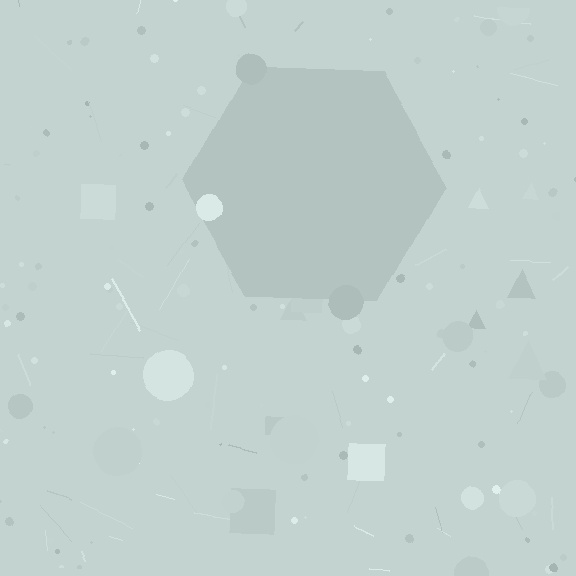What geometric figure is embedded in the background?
A hexagon is embedded in the background.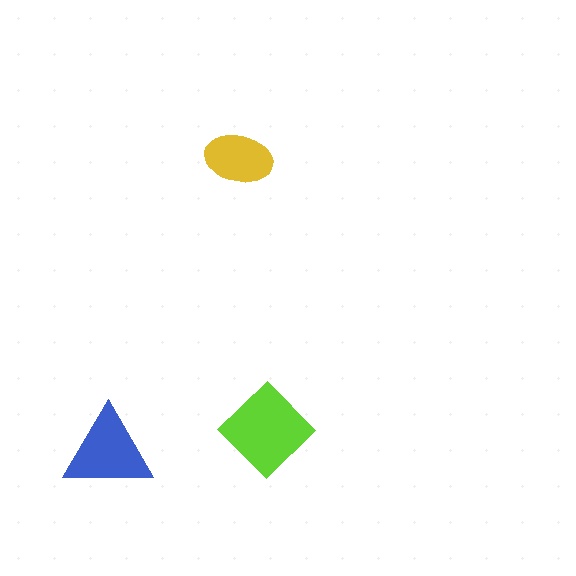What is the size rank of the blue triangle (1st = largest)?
2nd.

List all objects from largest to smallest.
The lime diamond, the blue triangle, the yellow ellipse.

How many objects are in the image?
There are 3 objects in the image.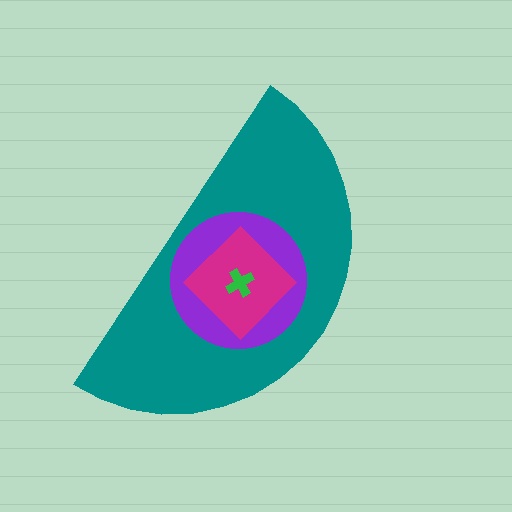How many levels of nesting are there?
4.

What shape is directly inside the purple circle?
The magenta diamond.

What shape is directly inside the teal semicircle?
The purple circle.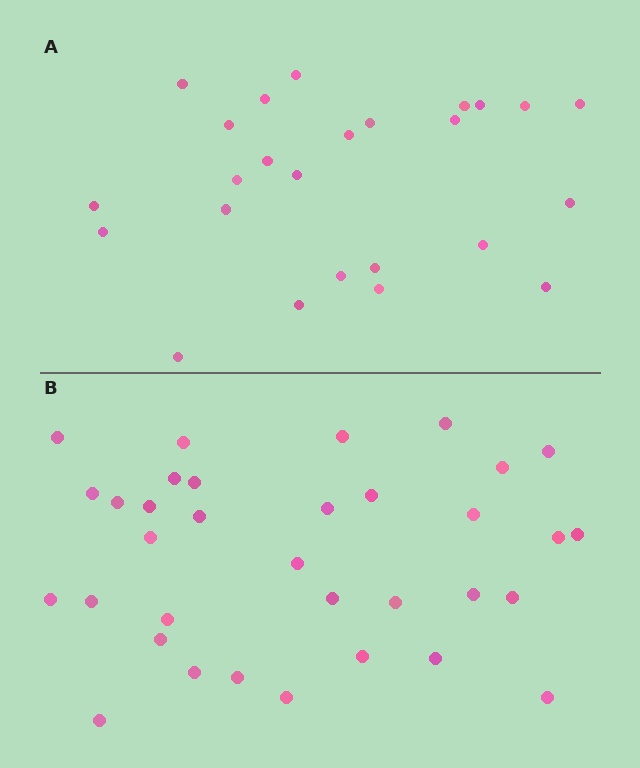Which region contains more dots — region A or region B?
Region B (the bottom region) has more dots.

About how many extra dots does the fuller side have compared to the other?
Region B has roughly 8 or so more dots than region A.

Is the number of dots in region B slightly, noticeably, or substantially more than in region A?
Region B has noticeably more, but not dramatically so. The ratio is roughly 1.4 to 1.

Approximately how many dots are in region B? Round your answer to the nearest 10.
About 30 dots. (The exact count is 34, which rounds to 30.)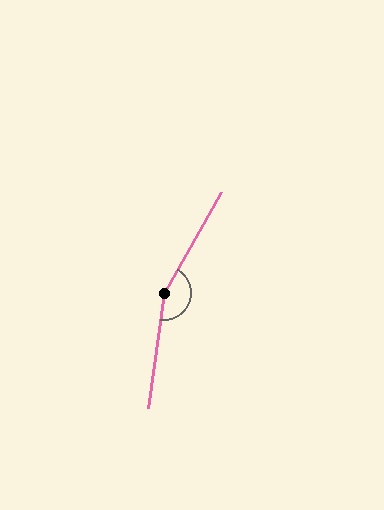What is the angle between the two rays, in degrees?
Approximately 158 degrees.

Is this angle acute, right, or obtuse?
It is obtuse.